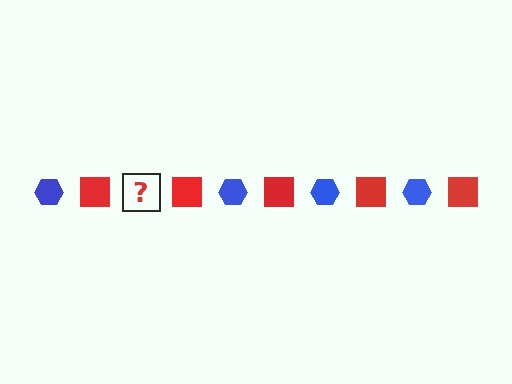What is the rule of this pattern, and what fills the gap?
The rule is that the pattern alternates between blue hexagon and red square. The gap should be filled with a blue hexagon.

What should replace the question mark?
The question mark should be replaced with a blue hexagon.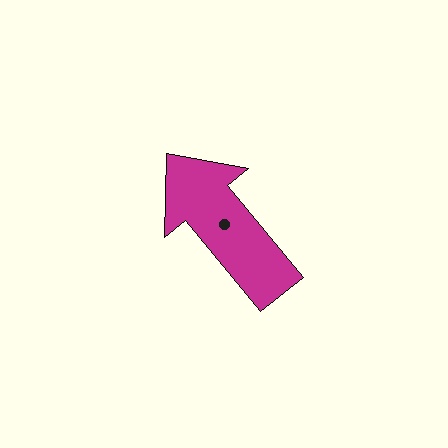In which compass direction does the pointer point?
Northwest.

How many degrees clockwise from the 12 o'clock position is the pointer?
Approximately 321 degrees.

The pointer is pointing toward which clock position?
Roughly 11 o'clock.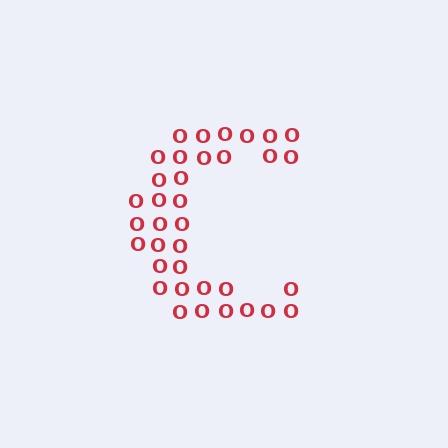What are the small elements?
The small elements are letter O's.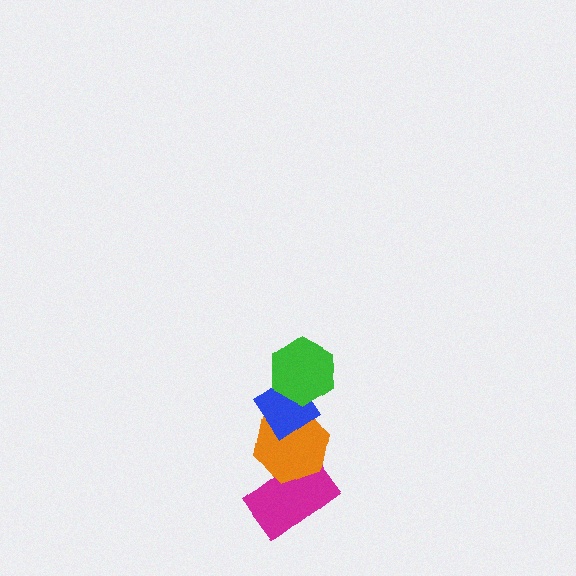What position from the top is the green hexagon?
The green hexagon is 1st from the top.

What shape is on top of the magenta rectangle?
The orange hexagon is on top of the magenta rectangle.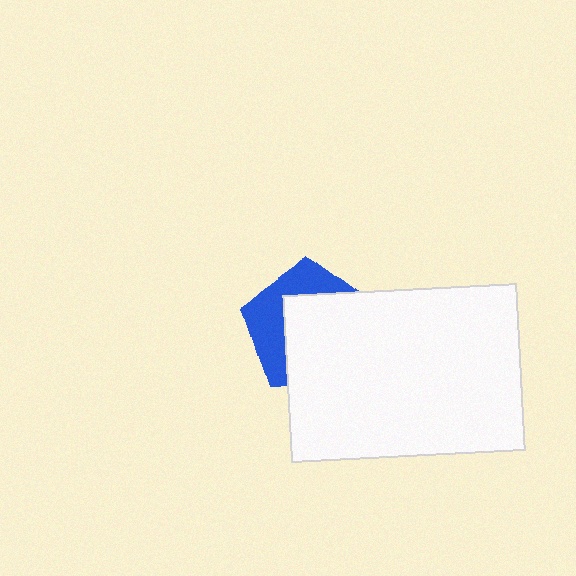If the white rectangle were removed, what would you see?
You would see the complete blue pentagon.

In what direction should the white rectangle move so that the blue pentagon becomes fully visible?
The white rectangle should move toward the lower-right. That is the shortest direction to clear the overlap and leave the blue pentagon fully visible.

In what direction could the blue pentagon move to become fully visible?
The blue pentagon could move toward the upper-left. That would shift it out from behind the white rectangle entirely.